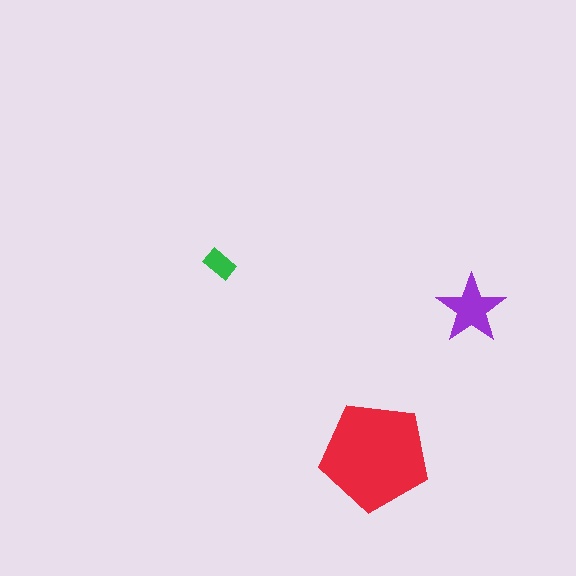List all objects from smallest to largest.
The green rectangle, the purple star, the red pentagon.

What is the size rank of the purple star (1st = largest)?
2nd.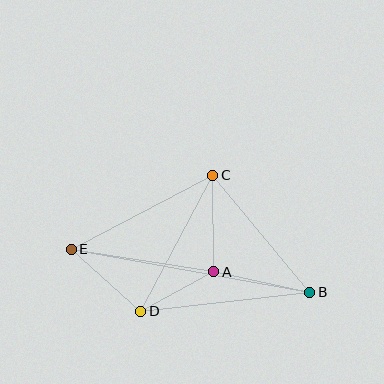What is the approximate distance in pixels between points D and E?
The distance between D and E is approximately 93 pixels.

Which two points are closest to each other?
Points A and D are closest to each other.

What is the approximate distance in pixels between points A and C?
The distance between A and C is approximately 96 pixels.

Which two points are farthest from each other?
Points B and E are farthest from each other.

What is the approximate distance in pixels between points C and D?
The distance between C and D is approximately 154 pixels.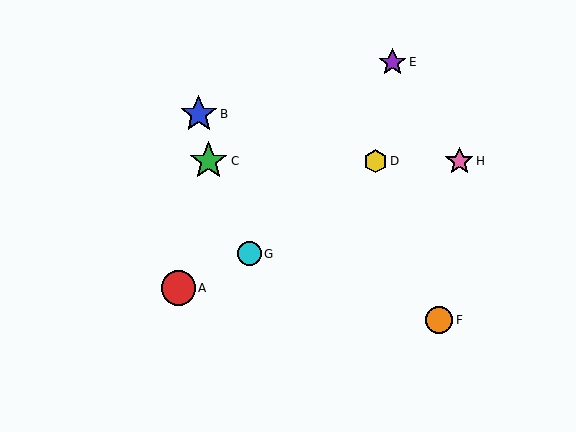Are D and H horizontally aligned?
Yes, both are at y≈161.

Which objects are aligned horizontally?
Objects C, D, H are aligned horizontally.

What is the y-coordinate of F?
Object F is at y≈320.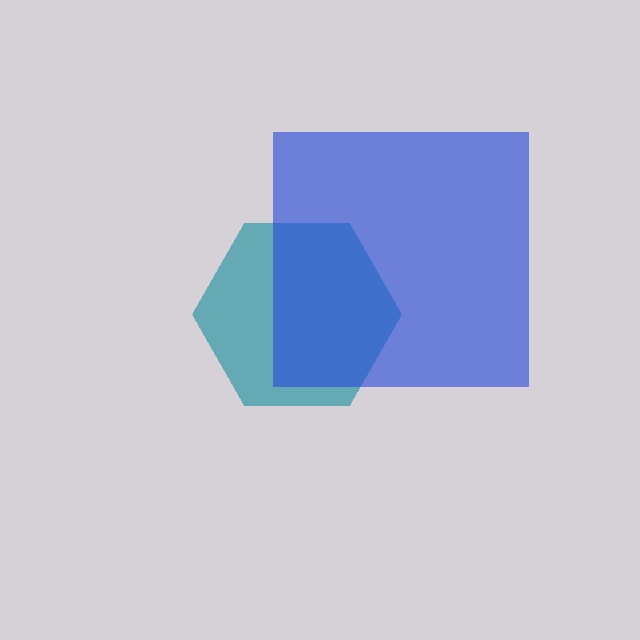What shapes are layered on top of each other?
The layered shapes are: a teal hexagon, a blue square.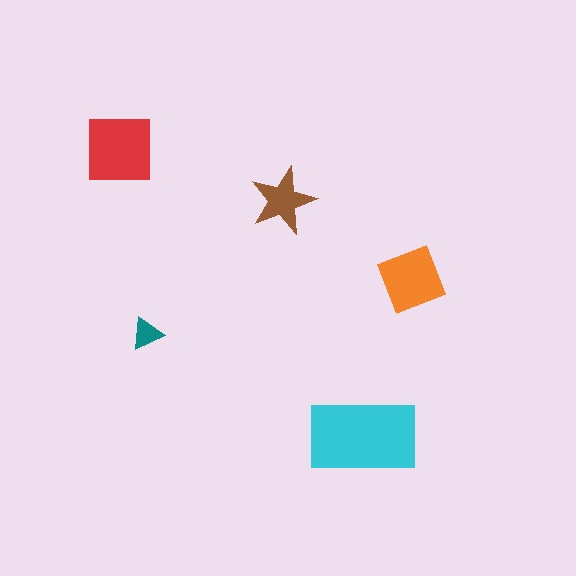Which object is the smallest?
The teal triangle.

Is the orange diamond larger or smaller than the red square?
Smaller.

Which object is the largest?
The cyan rectangle.